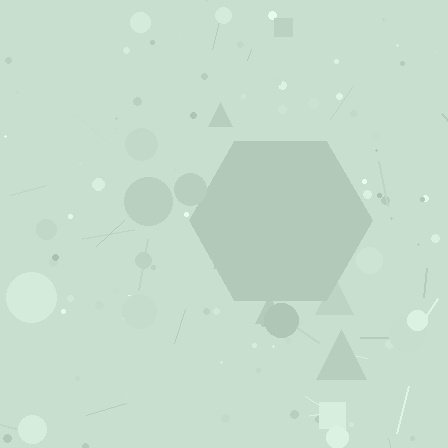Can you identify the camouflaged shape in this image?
The camouflaged shape is a hexagon.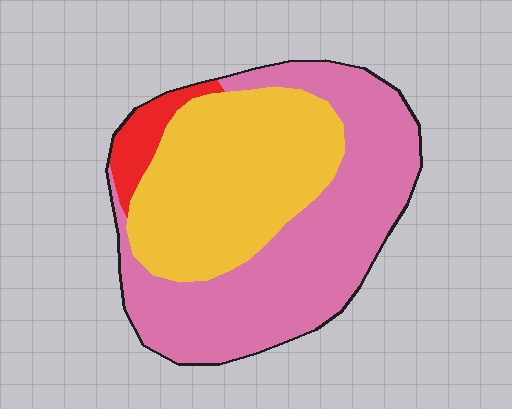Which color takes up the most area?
Pink, at roughly 55%.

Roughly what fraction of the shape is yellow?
Yellow takes up about two fifths (2/5) of the shape.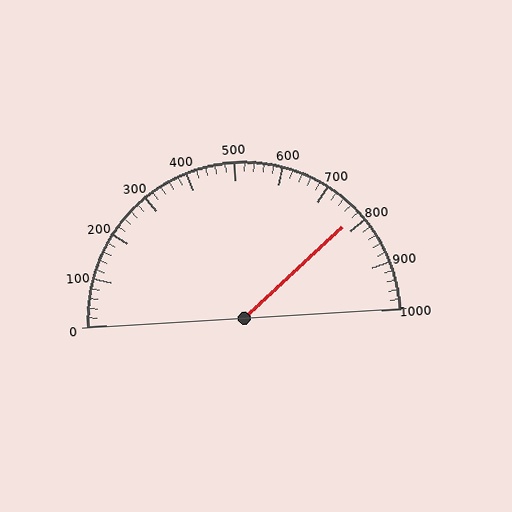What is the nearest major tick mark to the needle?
The nearest major tick mark is 800.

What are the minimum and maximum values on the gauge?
The gauge ranges from 0 to 1000.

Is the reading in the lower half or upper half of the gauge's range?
The reading is in the upper half of the range (0 to 1000).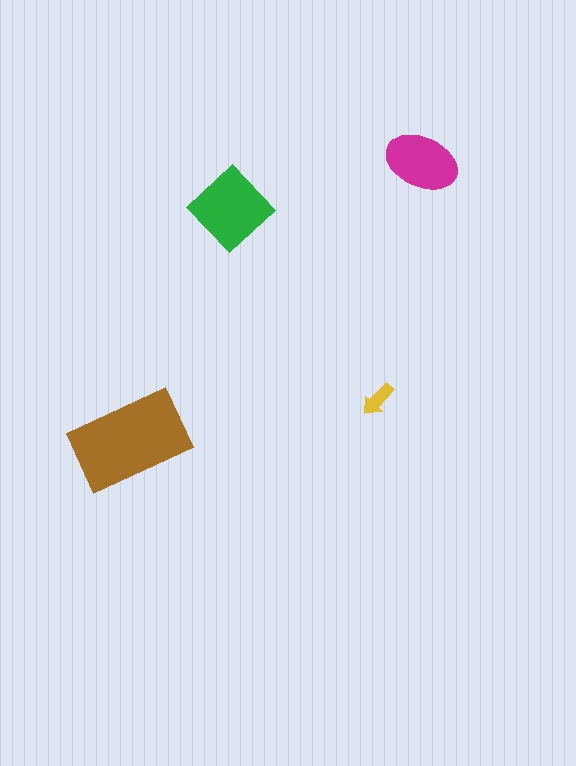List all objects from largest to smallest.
The brown rectangle, the green diamond, the magenta ellipse, the yellow arrow.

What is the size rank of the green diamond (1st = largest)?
2nd.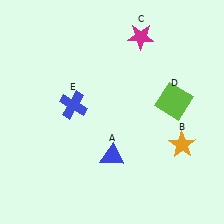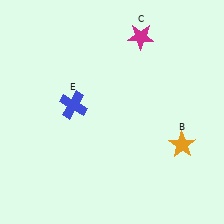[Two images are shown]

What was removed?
The blue triangle (A), the lime square (D) were removed in Image 2.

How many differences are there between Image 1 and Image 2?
There are 2 differences between the two images.